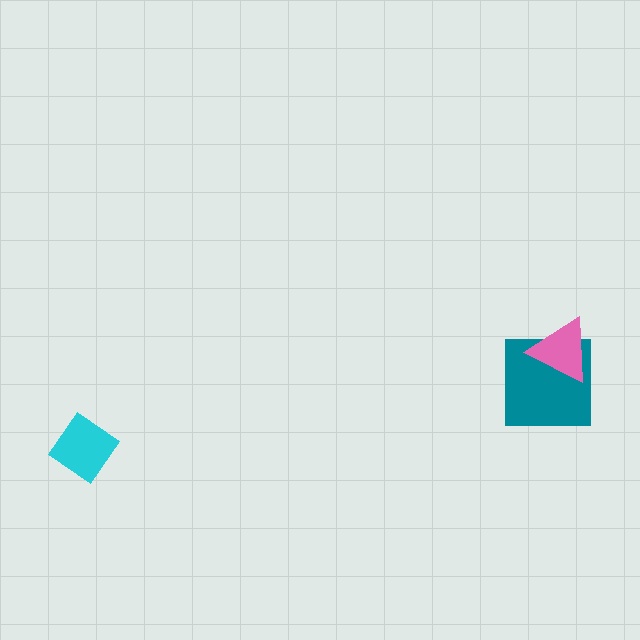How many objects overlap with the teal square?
1 object overlaps with the teal square.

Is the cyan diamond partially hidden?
No, no other shape covers it.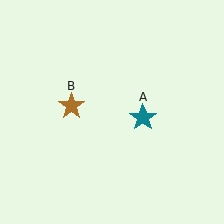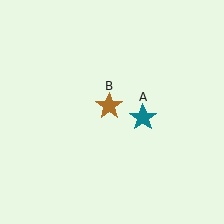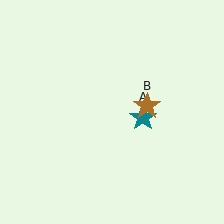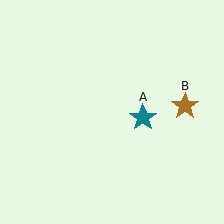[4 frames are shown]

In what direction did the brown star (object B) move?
The brown star (object B) moved right.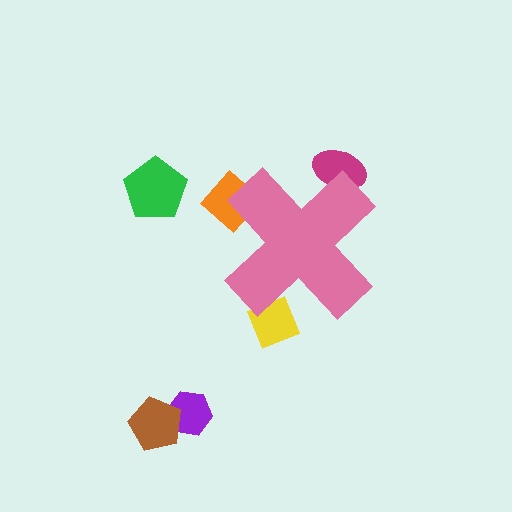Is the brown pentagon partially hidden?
No, the brown pentagon is fully visible.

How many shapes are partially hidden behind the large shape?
3 shapes are partially hidden.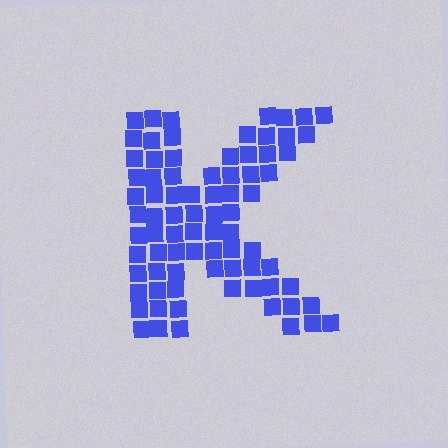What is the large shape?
The large shape is the letter K.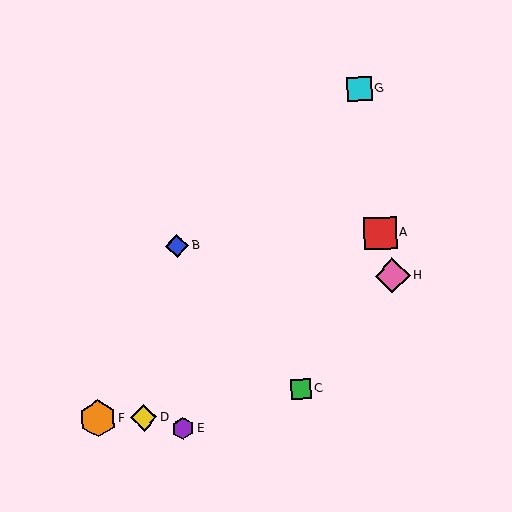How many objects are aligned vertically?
2 objects (B, E) are aligned vertically.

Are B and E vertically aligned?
Yes, both are at x≈177.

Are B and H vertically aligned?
No, B is at x≈177 and H is at x≈393.